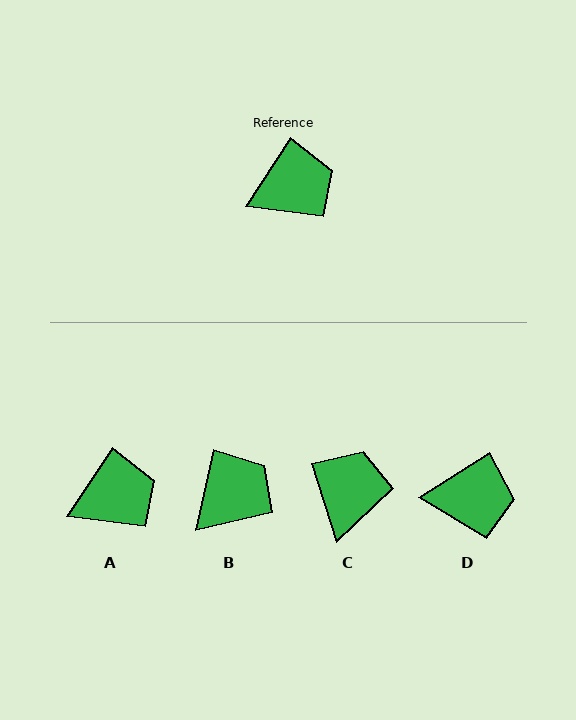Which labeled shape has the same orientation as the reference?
A.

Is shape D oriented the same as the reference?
No, it is off by about 24 degrees.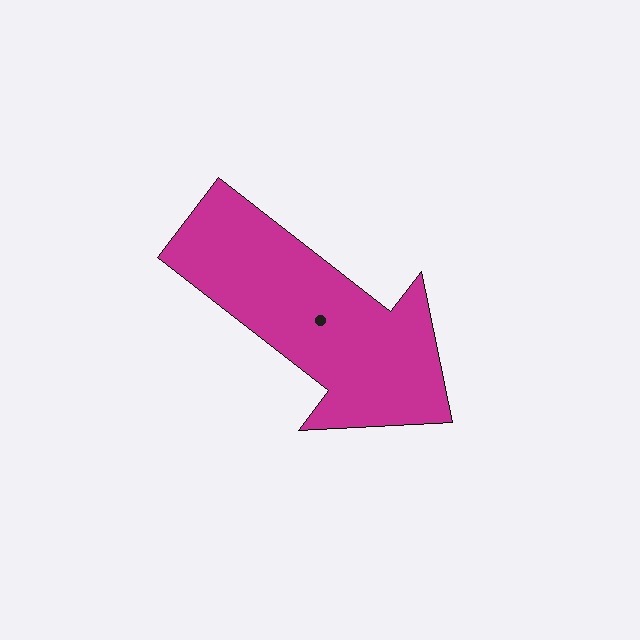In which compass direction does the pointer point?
Southeast.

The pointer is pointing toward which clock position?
Roughly 4 o'clock.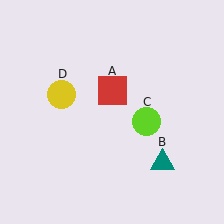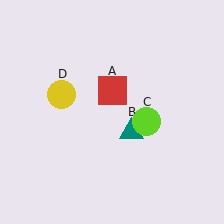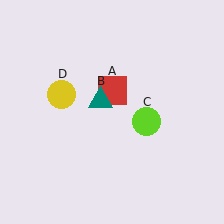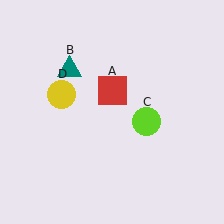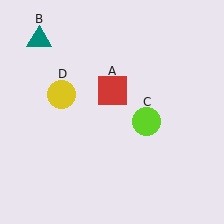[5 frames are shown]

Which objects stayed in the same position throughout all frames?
Red square (object A) and lime circle (object C) and yellow circle (object D) remained stationary.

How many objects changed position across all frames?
1 object changed position: teal triangle (object B).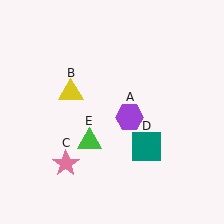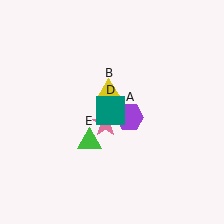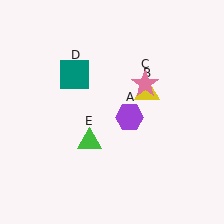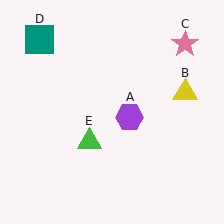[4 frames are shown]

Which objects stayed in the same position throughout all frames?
Purple hexagon (object A) and green triangle (object E) remained stationary.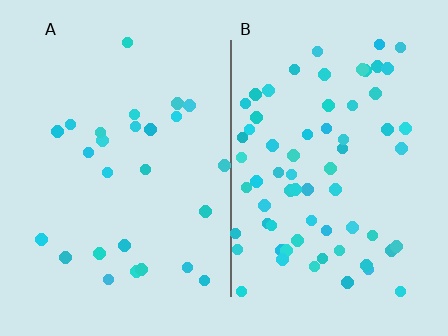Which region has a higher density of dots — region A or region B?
B (the right).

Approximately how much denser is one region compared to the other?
Approximately 2.6× — region B over region A.